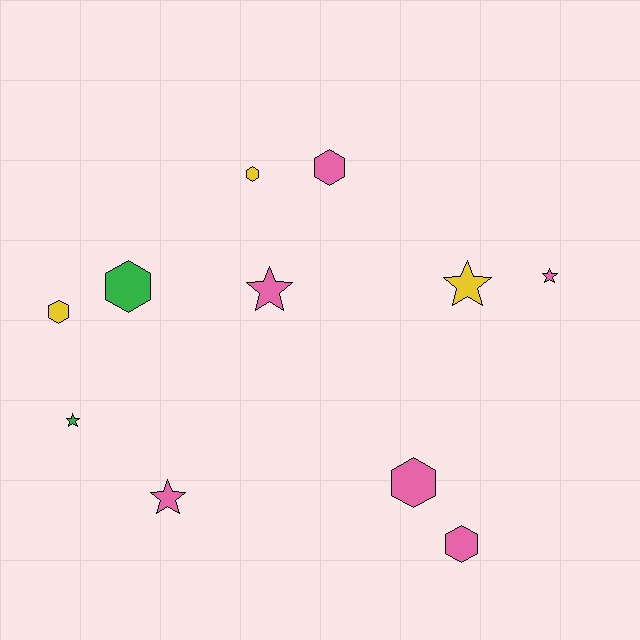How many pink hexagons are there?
There are 3 pink hexagons.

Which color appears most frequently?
Pink, with 6 objects.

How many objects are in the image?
There are 11 objects.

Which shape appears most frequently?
Hexagon, with 6 objects.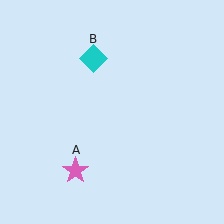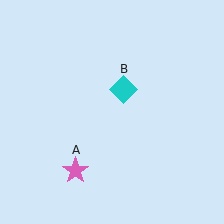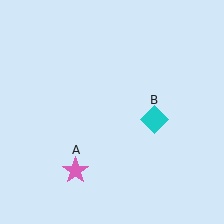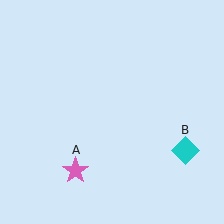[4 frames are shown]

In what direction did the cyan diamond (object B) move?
The cyan diamond (object B) moved down and to the right.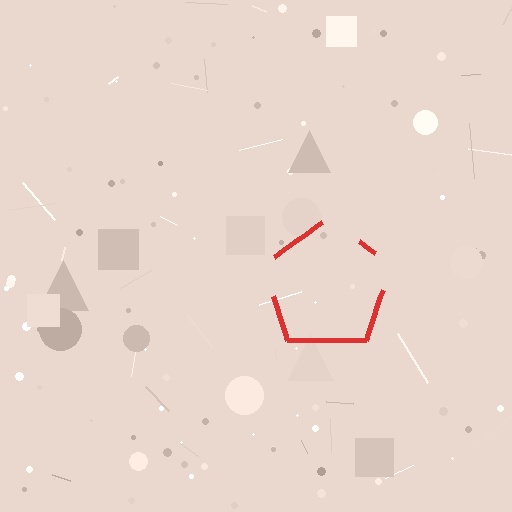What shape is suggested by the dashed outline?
The dashed outline suggests a pentagon.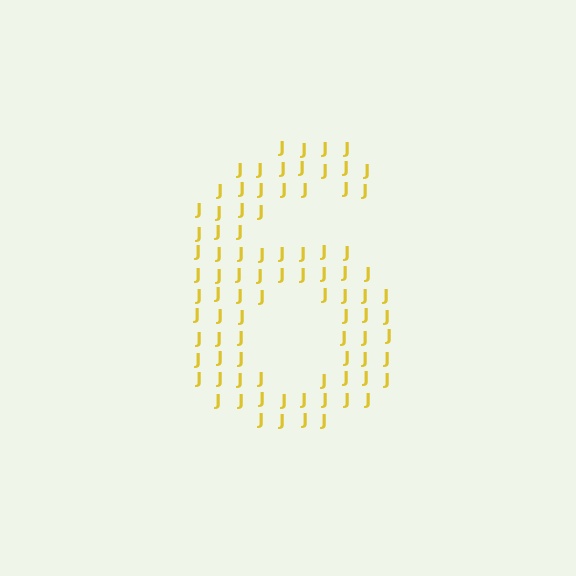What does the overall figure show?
The overall figure shows the digit 6.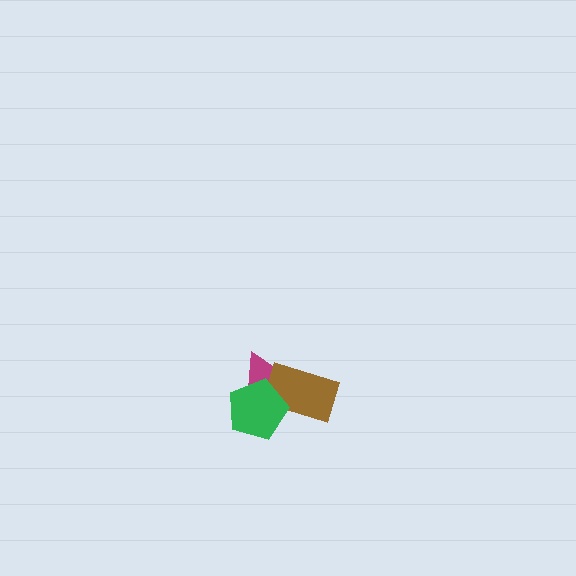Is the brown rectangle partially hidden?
Yes, it is partially covered by another shape.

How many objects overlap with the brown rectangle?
2 objects overlap with the brown rectangle.